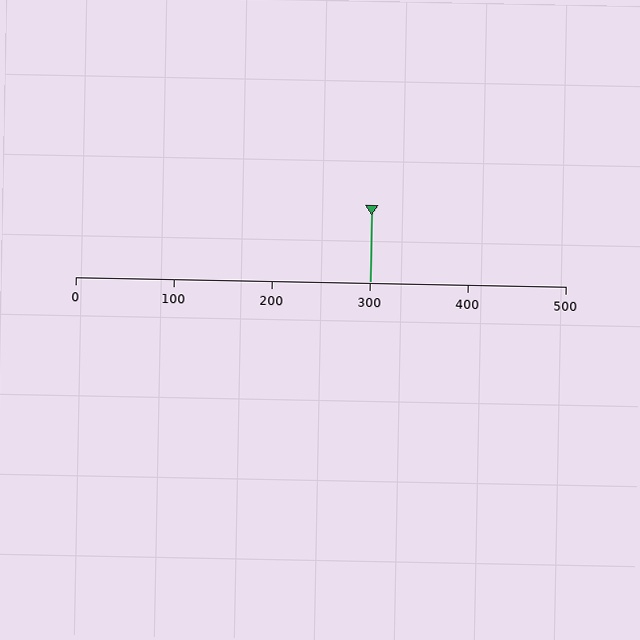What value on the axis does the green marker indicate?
The marker indicates approximately 300.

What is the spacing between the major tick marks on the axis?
The major ticks are spaced 100 apart.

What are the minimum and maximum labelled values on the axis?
The axis runs from 0 to 500.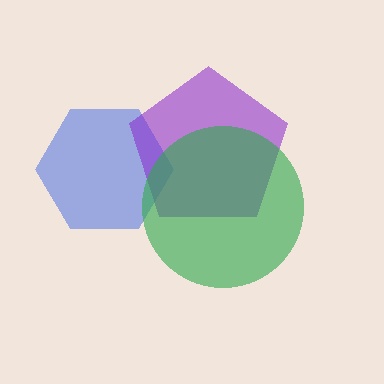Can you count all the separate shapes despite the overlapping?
Yes, there are 3 separate shapes.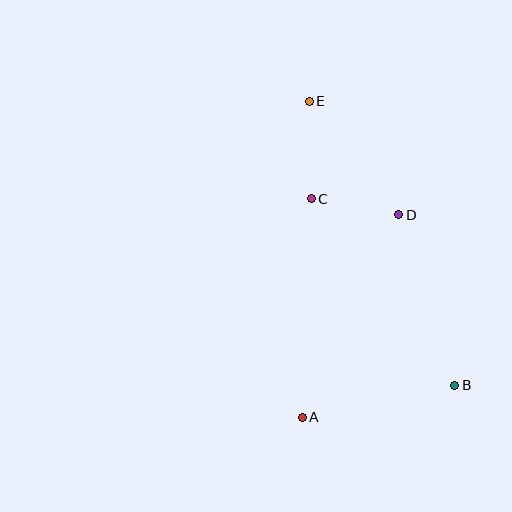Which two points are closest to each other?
Points C and D are closest to each other.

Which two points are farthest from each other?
Points B and E are farthest from each other.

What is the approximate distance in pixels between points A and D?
The distance between A and D is approximately 225 pixels.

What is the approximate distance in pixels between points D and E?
The distance between D and E is approximately 144 pixels.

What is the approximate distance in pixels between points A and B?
The distance between A and B is approximately 156 pixels.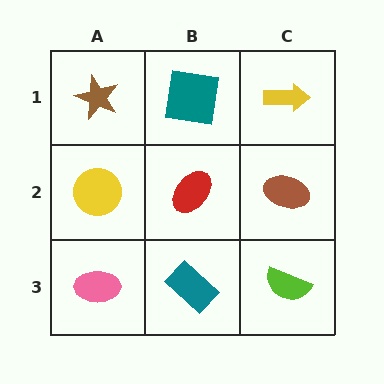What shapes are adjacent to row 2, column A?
A brown star (row 1, column A), a pink ellipse (row 3, column A), a red ellipse (row 2, column B).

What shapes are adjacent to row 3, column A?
A yellow circle (row 2, column A), a teal rectangle (row 3, column B).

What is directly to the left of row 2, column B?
A yellow circle.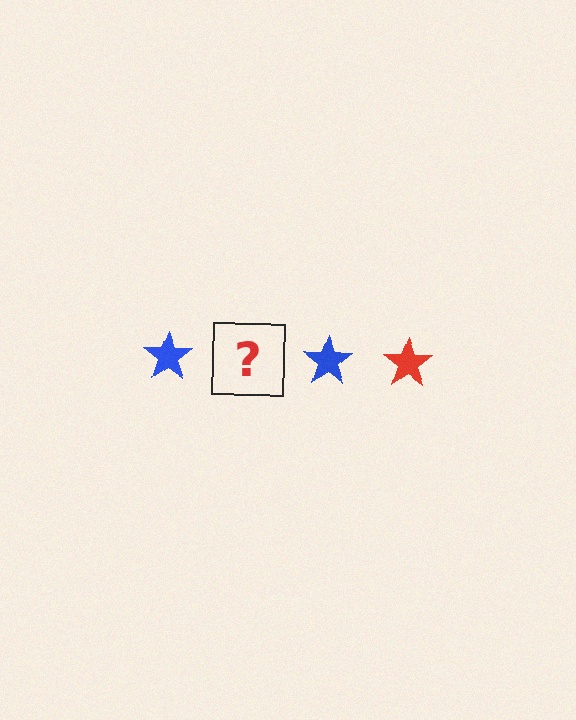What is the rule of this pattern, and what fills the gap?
The rule is that the pattern cycles through blue, red stars. The gap should be filled with a red star.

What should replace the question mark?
The question mark should be replaced with a red star.